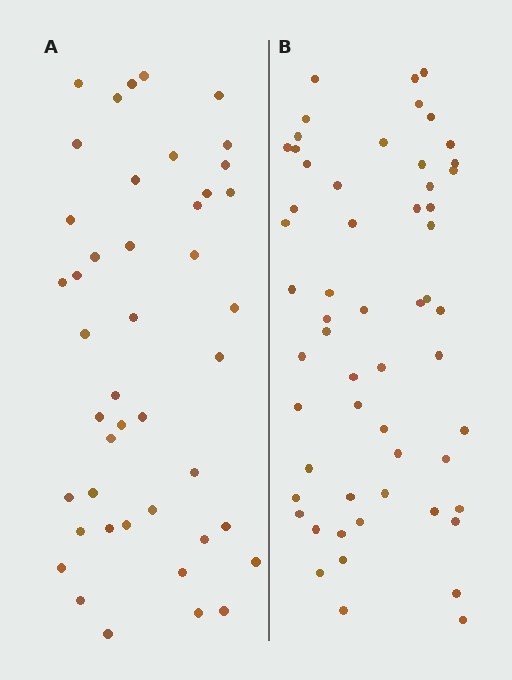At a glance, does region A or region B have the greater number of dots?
Region B (the right region) has more dots.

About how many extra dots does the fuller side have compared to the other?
Region B has approximately 15 more dots than region A.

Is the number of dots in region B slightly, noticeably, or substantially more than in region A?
Region B has noticeably more, but not dramatically so. The ratio is roughly 1.3 to 1.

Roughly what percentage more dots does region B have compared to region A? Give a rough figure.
About 30% more.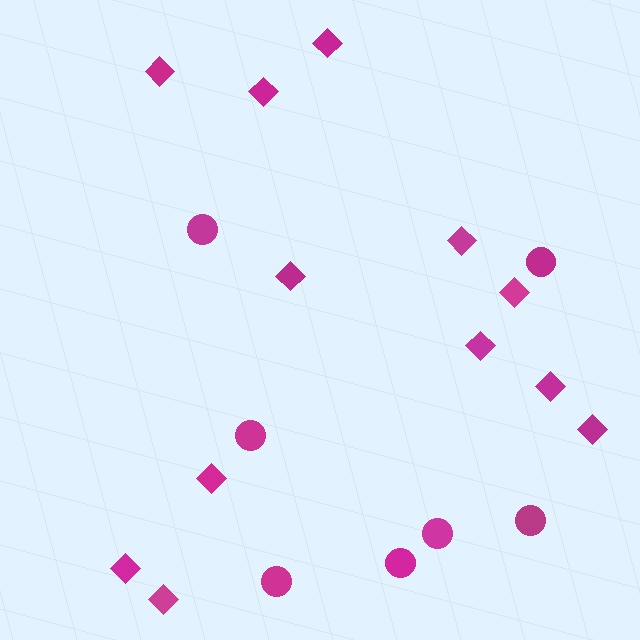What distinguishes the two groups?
There are 2 groups: one group of circles (7) and one group of diamonds (12).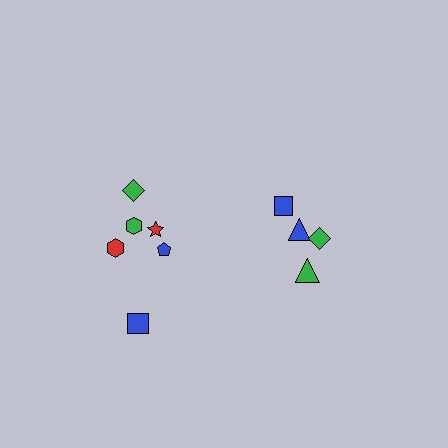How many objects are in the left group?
There are 6 objects.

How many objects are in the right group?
There are 4 objects.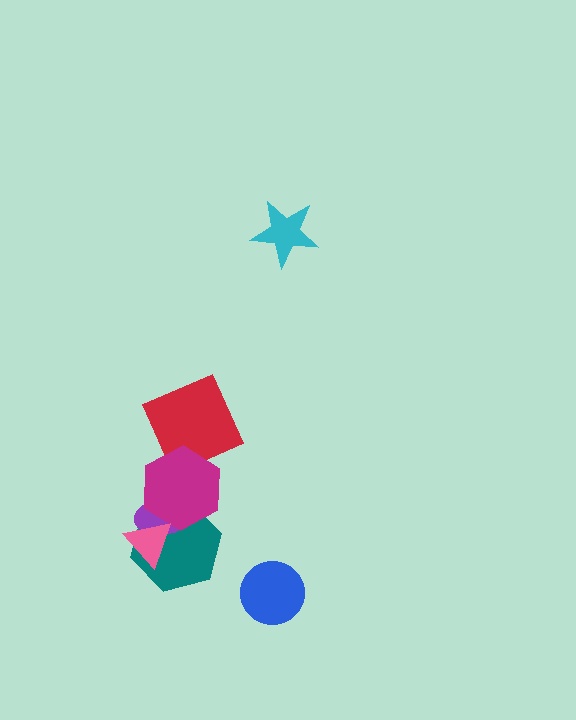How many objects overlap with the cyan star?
0 objects overlap with the cyan star.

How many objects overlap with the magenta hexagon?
4 objects overlap with the magenta hexagon.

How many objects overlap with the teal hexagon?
3 objects overlap with the teal hexagon.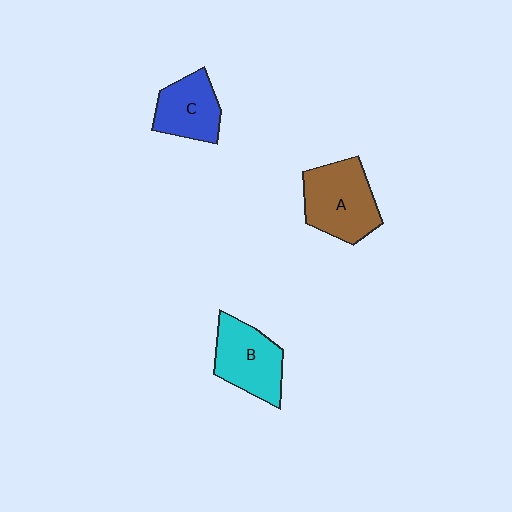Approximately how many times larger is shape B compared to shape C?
Approximately 1.2 times.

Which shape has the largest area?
Shape A (brown).